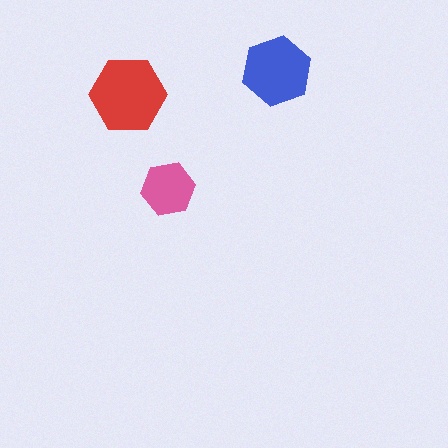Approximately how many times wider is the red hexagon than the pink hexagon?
About 1.5 times wider.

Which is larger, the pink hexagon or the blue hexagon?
The blue one.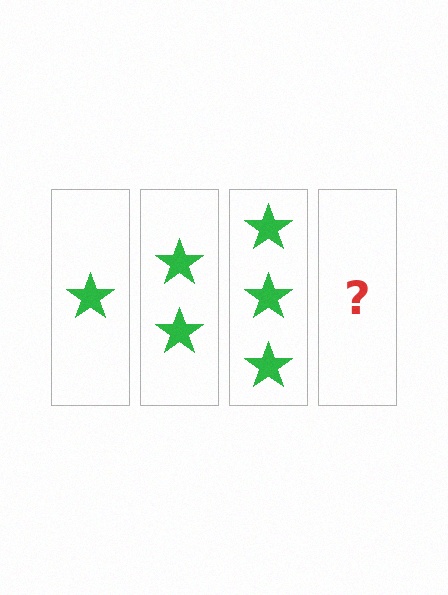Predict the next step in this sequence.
The next step is 4 stars.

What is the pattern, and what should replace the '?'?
The pattern is that each step adds one more star. The '?' should be 4 stars.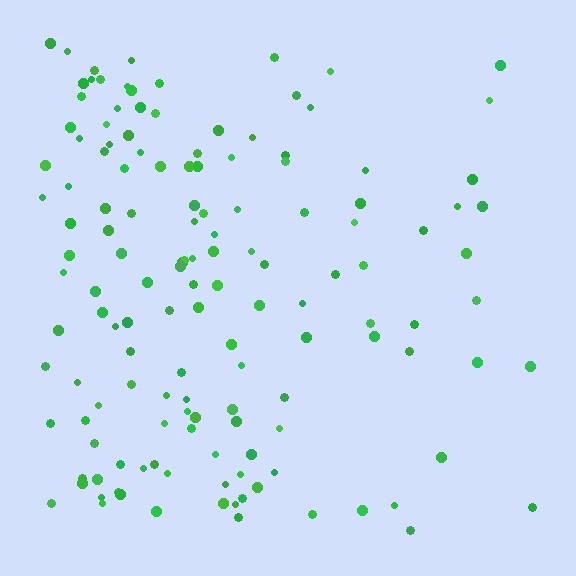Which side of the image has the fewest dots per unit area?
The right.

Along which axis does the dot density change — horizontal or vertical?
Horizontal.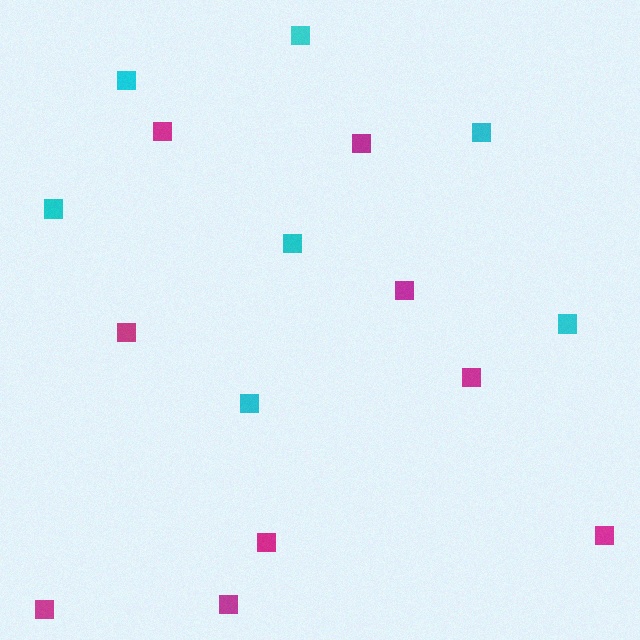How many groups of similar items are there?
There are 2 groups: one group of cyan squares (7) and one group of magenta squares (9).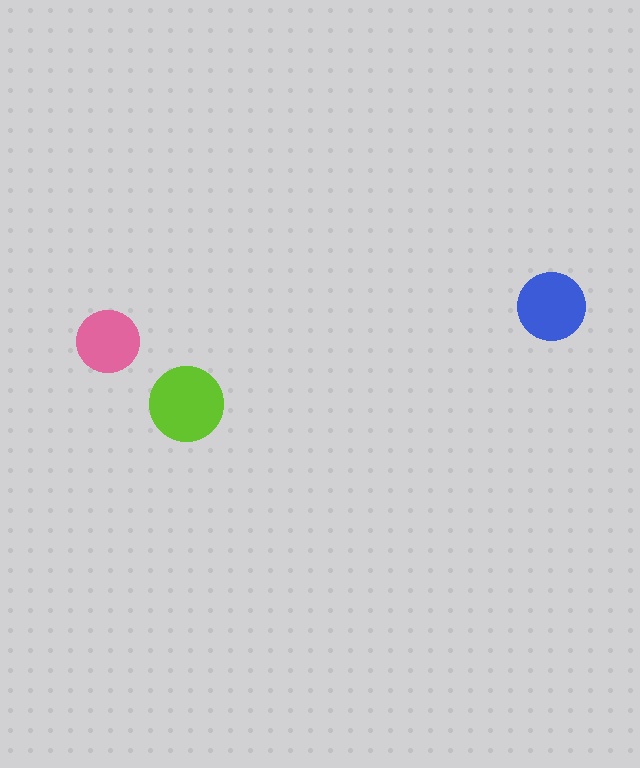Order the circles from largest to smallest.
the lime one, the blue one, the pink one.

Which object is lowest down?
The lime circle is bottommost.